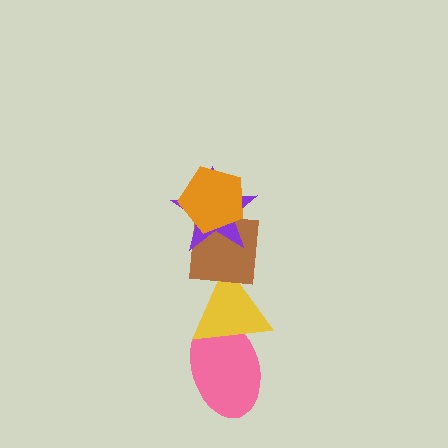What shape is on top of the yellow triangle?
The brown square is on top of the yellow triangle.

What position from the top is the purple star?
The purple star is 2nd from the top.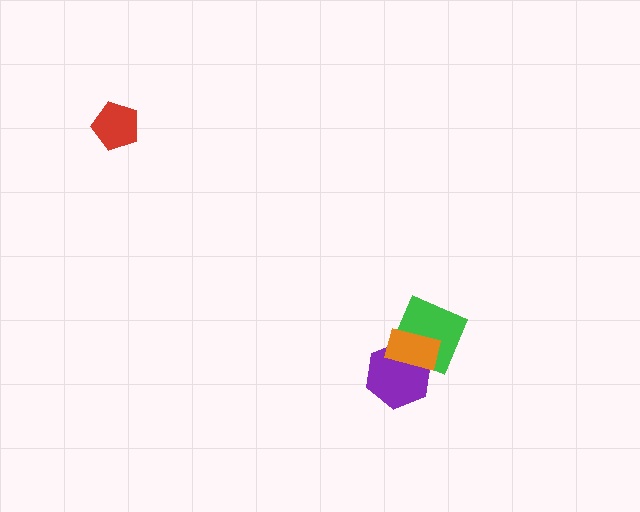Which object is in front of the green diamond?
The orange rectangle is in front of the green diamond.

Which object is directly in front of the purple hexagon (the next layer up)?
The green diamond is directly in front of the purple hexagon.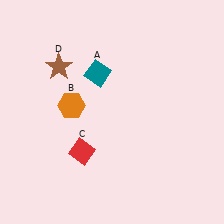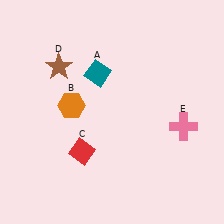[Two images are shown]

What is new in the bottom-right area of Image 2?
A pink cross (E) was added in the bottom-right area of Image 2.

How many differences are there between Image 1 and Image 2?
There is 1 difference between the two images.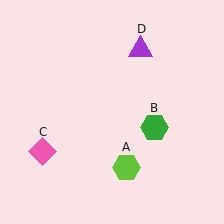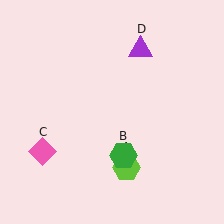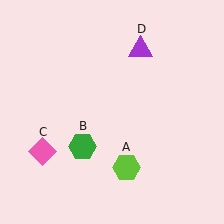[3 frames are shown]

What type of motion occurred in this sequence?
The green hexagon (object B) rotated clockwise around the center of the scene.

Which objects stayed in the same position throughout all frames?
Lime hexagon (object A) and pink diamond (object C) and purple triangle (object D) remained stationary.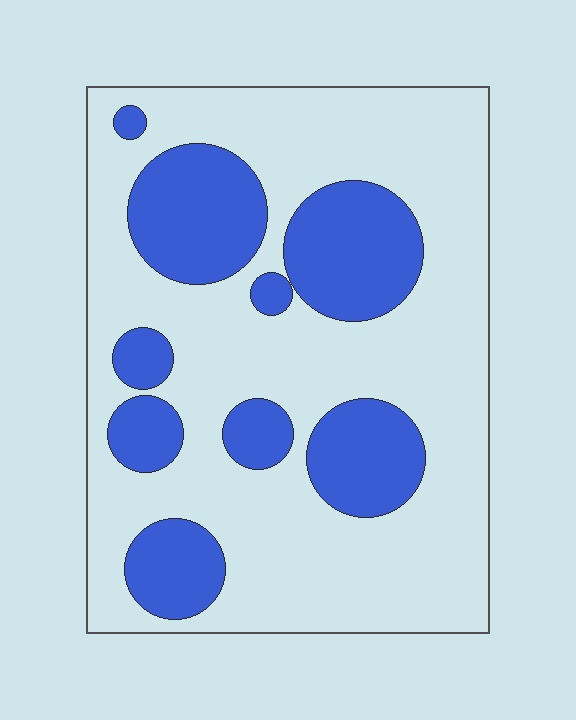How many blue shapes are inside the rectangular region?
9.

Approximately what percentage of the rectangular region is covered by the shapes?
Approximately 30%.